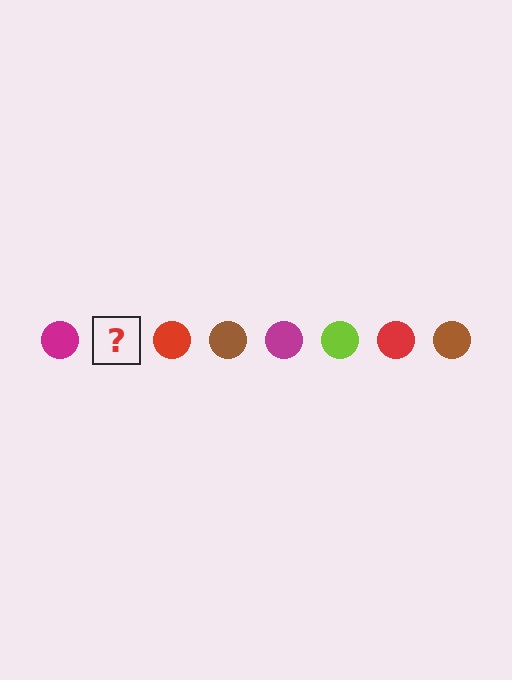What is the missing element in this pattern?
The missing element is a lime circle.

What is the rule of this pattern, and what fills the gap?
The rule is that the pattern cycles through magenta, lime, red, brown circles. The gap should be filled with a lime circle.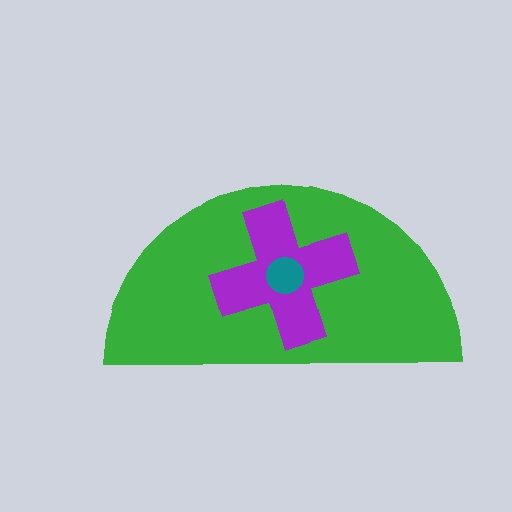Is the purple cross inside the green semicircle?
Yes.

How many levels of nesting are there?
3.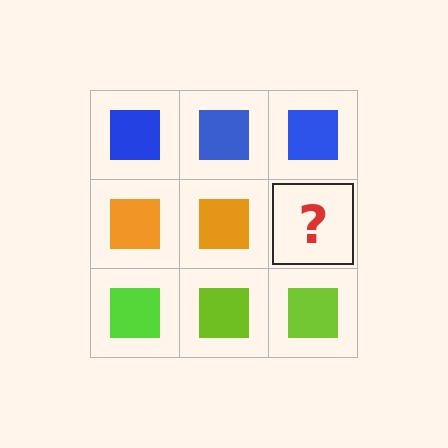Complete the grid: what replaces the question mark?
The question mark should be replaced with an orange square.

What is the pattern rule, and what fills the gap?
The rule is that each row has a consistent color. The gap should be filled with an orange square.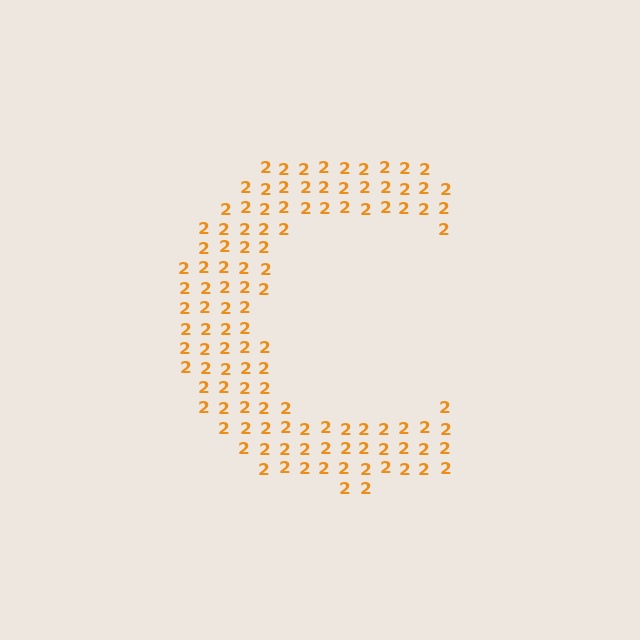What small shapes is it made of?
It is made of small digit 2's.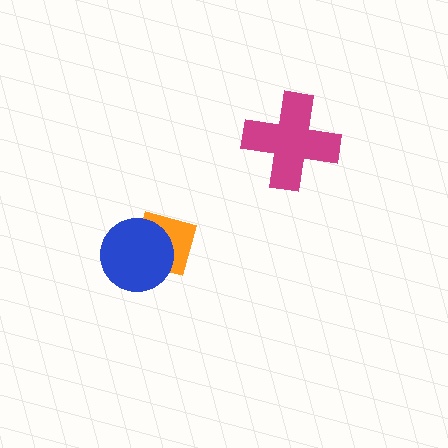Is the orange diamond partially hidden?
Yes, it is partially covered by another shape.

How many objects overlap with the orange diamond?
1 object overlaps with the orange diamond.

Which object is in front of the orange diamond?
The blue circle is in front of the orange diamond.